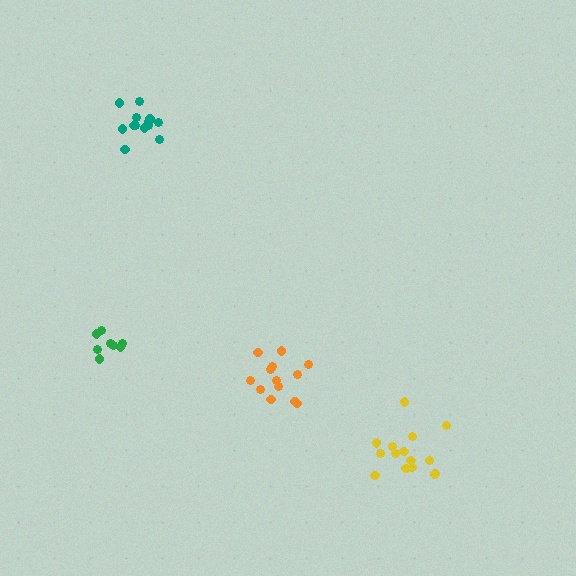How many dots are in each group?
Group 1: 13 dots, Group 2: 14 dots, Group 3: 8 dots, Group 4: 13 dots (48 total).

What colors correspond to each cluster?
The clusters are colored: orange, yellow, green, teal.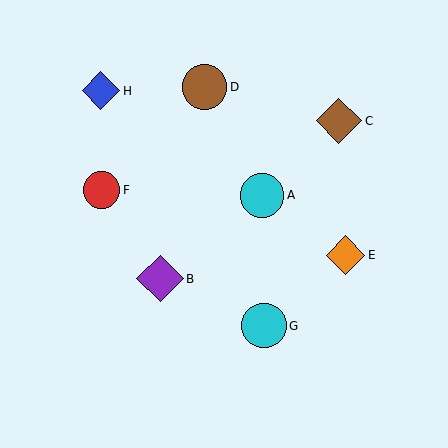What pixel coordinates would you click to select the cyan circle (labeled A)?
Click at (262, 195) to select the cyan circle A.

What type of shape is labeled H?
Shape H is a blue diamond.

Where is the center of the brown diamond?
The center of the brown diamond is at (339, 121).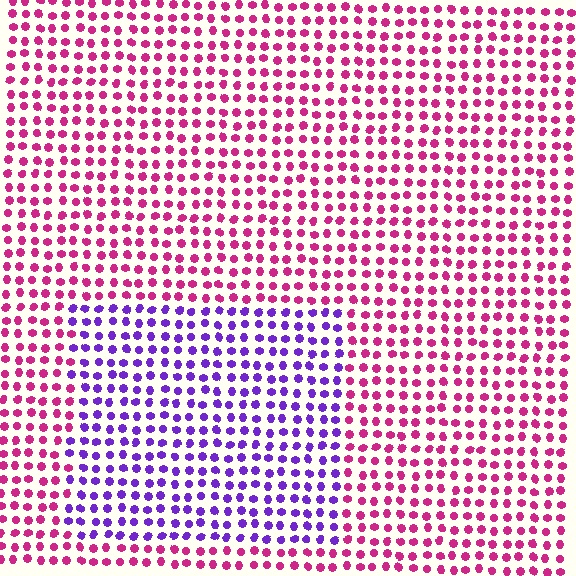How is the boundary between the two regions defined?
The boundary is defined purely by a slight shift in hue (about 57 degrees). Spacing, size, and orientation are identical on both sides.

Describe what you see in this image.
The image is filled with small magenta elements in a uniform arrangement. A rectangle-shaped region is visible where the elements are tinted to a slightly different hue, forming a subtle color boundary.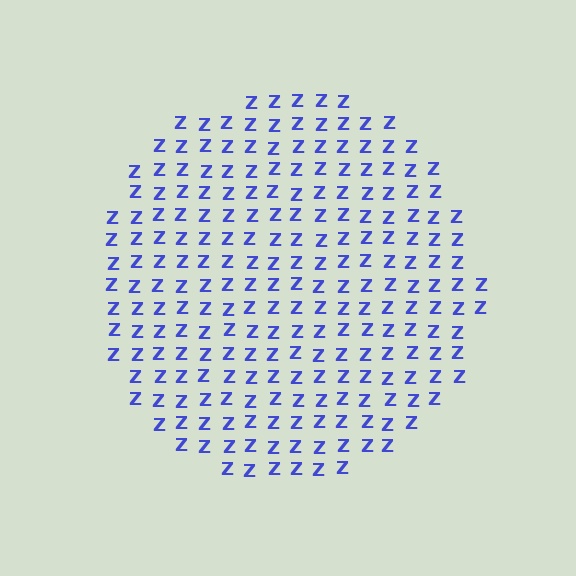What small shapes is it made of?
It is made of small letter Z's.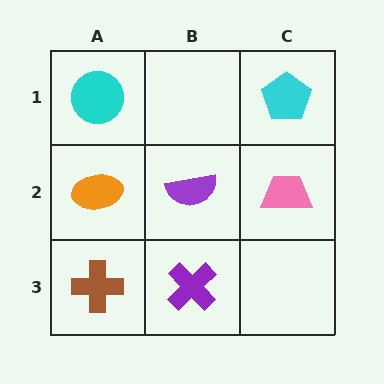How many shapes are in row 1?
2 shapes.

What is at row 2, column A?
An orange ellipse.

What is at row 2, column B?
A purple semicircle.